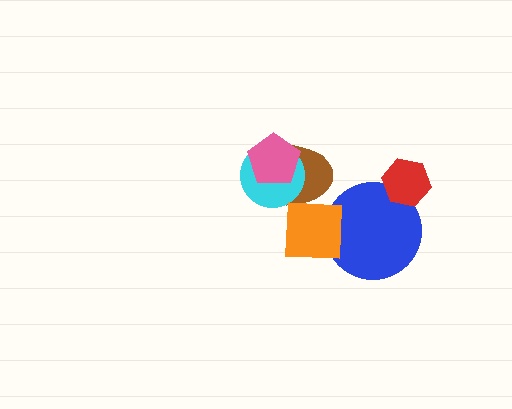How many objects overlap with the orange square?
2 objects overlap with the orange square.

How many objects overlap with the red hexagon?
1 object overlaps with the red hexagon.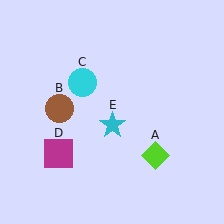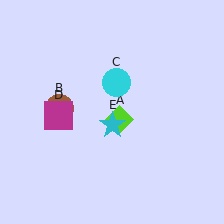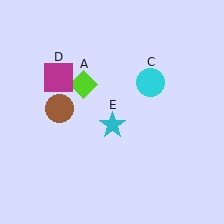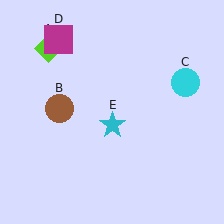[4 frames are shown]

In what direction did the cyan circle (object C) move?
The cyan circle (object C) moved right.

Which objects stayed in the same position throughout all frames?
Brown circle (object B) and cyan star (object E) remained stationary.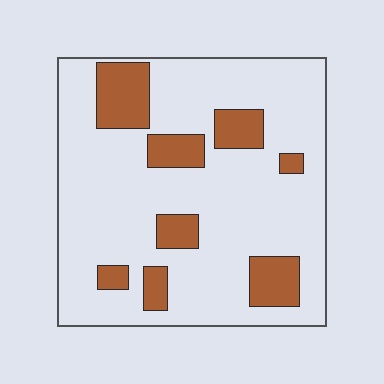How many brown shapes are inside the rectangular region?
8.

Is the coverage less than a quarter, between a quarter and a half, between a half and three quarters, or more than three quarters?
Less than a quarter.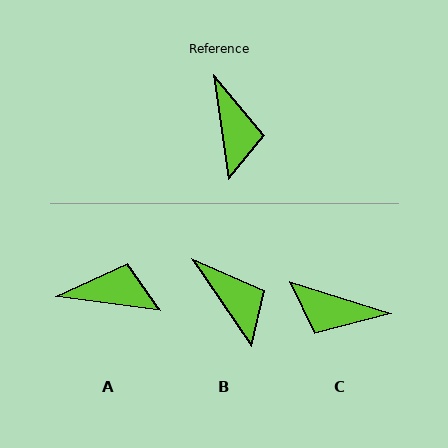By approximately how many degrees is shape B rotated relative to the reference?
Approximately 27 degrees counter-clockwise.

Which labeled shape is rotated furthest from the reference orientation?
C, about 115 degrees away.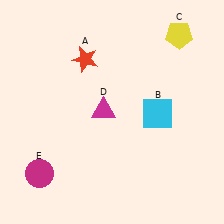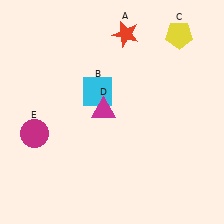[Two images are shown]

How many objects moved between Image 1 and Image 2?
3 objects moved between the two images.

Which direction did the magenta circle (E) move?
The magenta circle (E) moved up.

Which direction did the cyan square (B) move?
The cyan square (B) moved left.